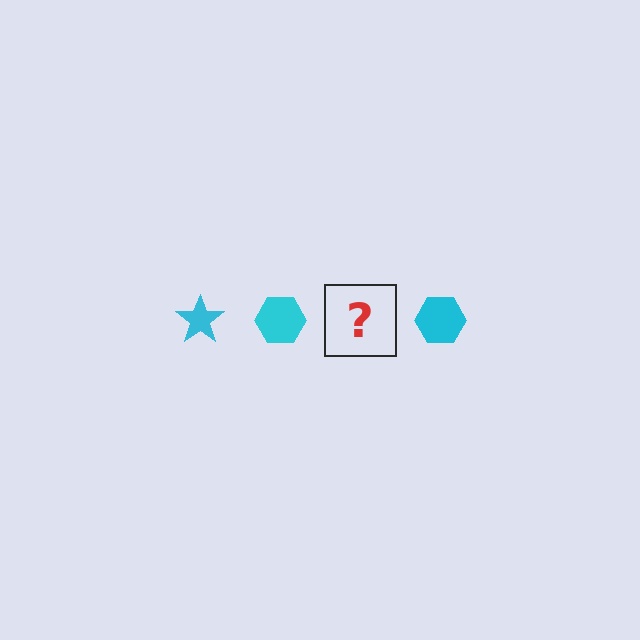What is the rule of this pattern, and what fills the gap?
The rule is that the pattern cycles through star, hexagon shapes in cyan. The gap should be filled with a cyan star.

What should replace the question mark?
The question mark should be replaced with a cyan star.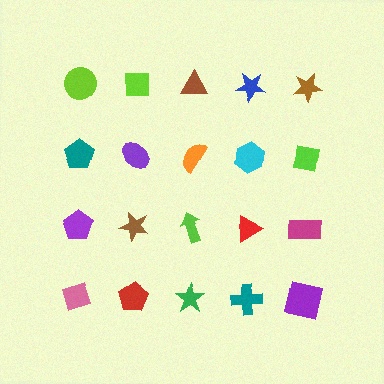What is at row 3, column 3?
A lime arrow.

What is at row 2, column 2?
A purple ellipse.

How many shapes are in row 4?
5 shapes.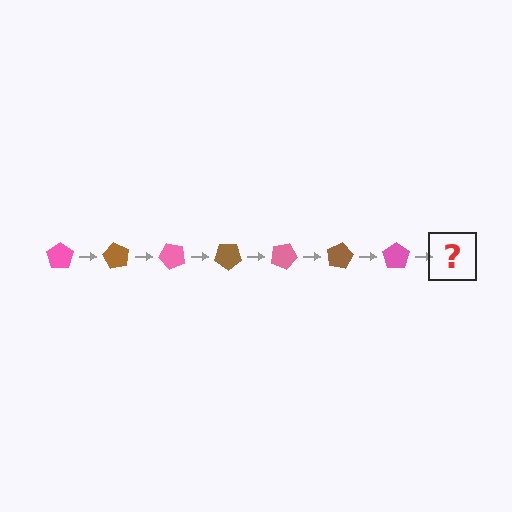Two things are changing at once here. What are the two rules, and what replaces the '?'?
The two rules are that it rotates 60 degrees each step and the color cycles through pink and brown. The '?' should be a brown pentagon, rotated 420 degrees from the start.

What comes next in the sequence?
The next element should be a brown pentagon, rotated 420 degrees from the start.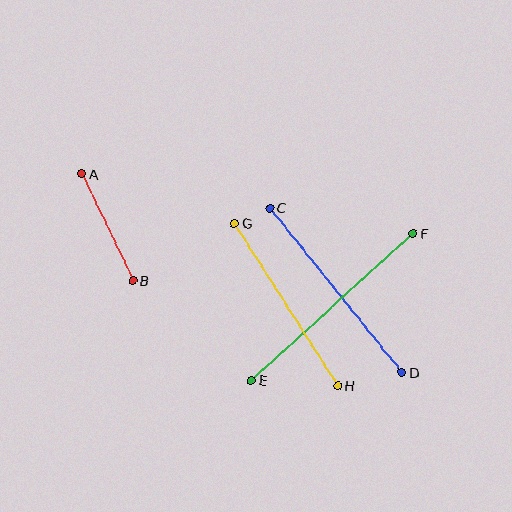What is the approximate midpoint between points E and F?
The midpoint is at approximately (332, 307) pixels.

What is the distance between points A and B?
The distance is approximately 118 pixels.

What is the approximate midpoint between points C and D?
The midpoint is at approximately (336, 290) pixels.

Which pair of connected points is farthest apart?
Points E and F are farthest apart.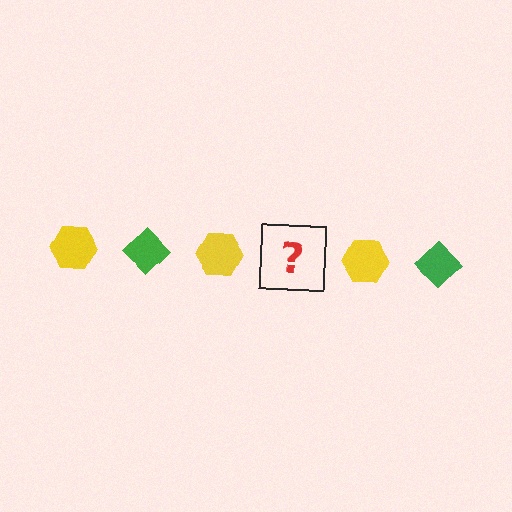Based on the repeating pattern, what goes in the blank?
The blank should be a green diamond.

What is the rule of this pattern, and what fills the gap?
The rule is that the pattern alternates between yellow hexagon and green diamond. The gap should be filled with a green diamond.